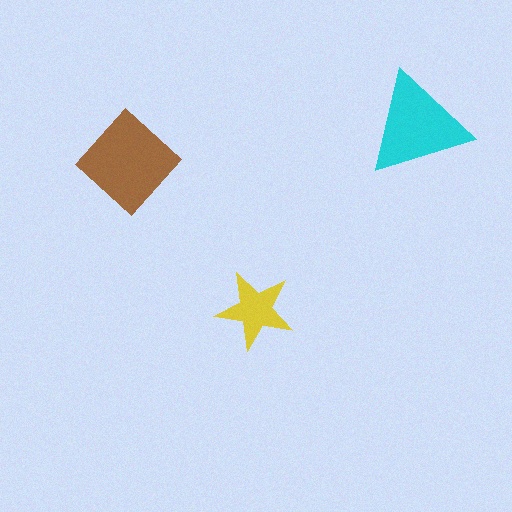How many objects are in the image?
There are 3 objects in the image.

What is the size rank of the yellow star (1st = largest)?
3rd.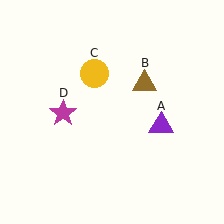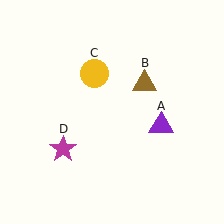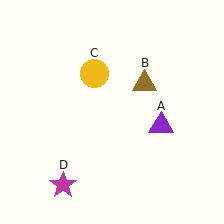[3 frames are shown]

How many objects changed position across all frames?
1 object changed position: magenta star (object D).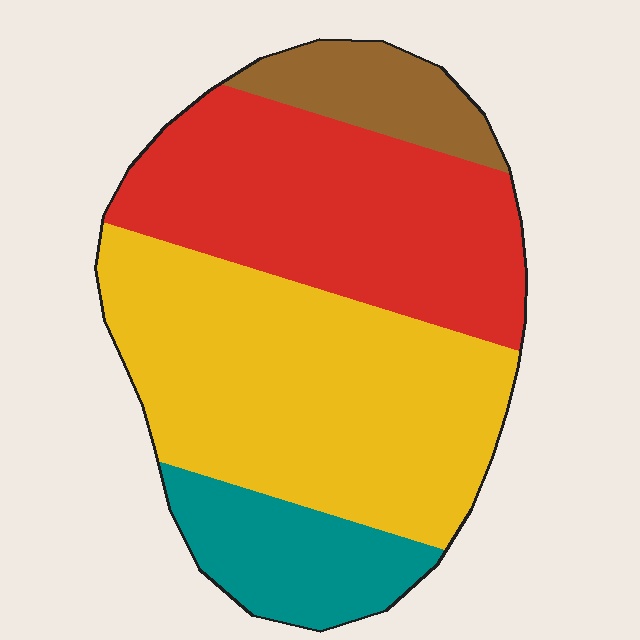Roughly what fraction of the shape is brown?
Brown covers roughly 10% of the shape.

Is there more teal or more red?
Red.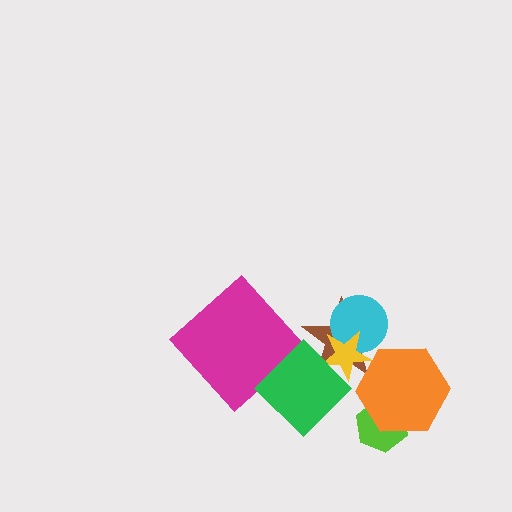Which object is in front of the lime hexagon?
The orange hexagon is in front of the lime hexagon.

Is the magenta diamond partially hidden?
Yes, it is partially covered by another shape.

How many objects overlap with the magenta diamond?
1 object overlaps with the magenta diamond.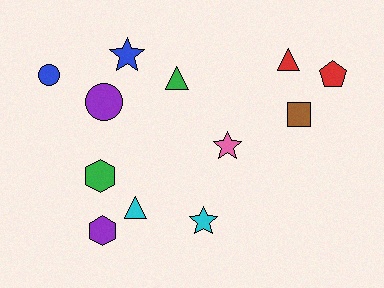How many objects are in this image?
There are 12 objects.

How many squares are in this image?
There is 1 square.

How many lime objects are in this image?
There are no lime objects.